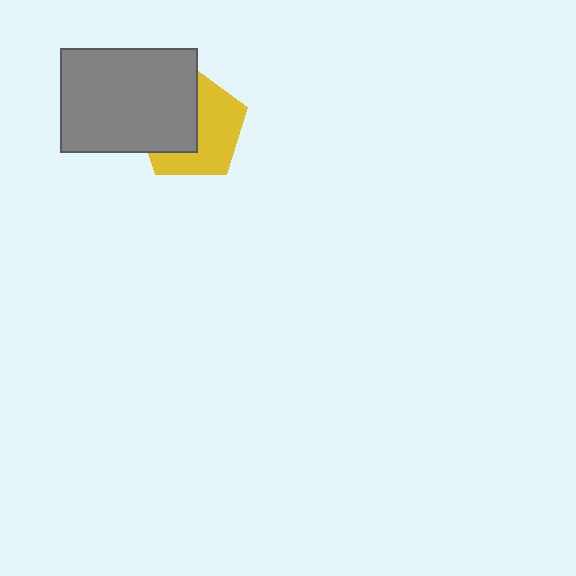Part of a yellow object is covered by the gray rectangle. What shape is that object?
It is a pentagon.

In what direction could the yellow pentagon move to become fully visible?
The yellow pentagon could move right. That would shift it out from behind the gray rectangle entirely.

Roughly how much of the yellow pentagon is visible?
About half of it is visible (roughly 53%).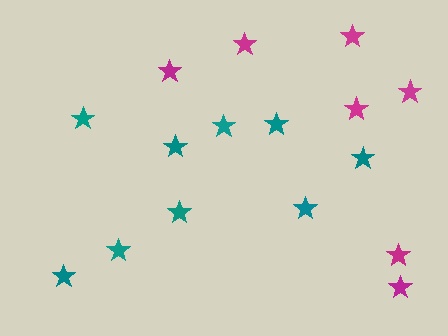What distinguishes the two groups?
There are 2 groups: one group of teal stars (9) and one group of magenta stars (7).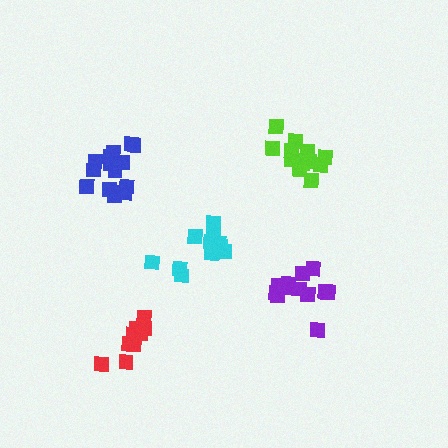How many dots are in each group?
Group 1: 14 dots, Group 2: 12 dots, Group 3: 12 dots, Group 4: 9 dots, Group 5: 13 dots (60 total).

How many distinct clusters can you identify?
There are 5 distinct clusters.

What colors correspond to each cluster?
The clusters are colored: blue, lime, purple, red, cyan.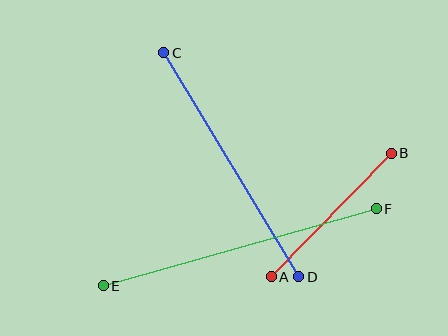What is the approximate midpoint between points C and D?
The midpoint is at approximately (231, 165) pixels.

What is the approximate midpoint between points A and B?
The midpoint is at approximately (331, 215) pixels.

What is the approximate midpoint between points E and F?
The midpoint is at approximately (240, 247) pixels.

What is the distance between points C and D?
The distance is approximately 262 pixels.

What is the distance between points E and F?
The distance is approximately 284 pixels.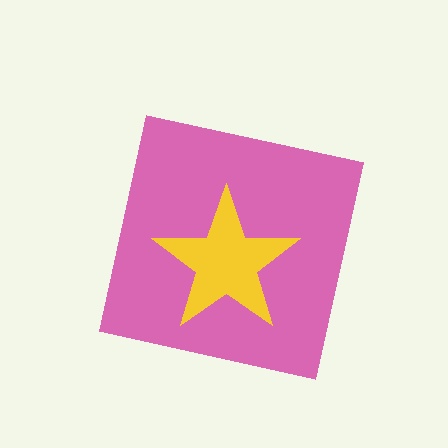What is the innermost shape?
The yellow star.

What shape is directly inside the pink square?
The yellow star.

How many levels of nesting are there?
2.